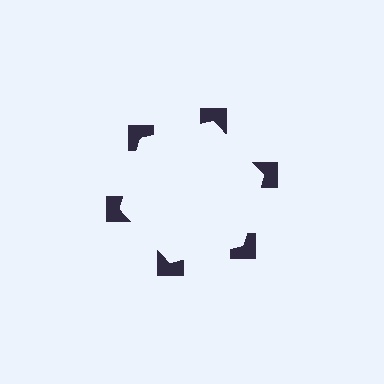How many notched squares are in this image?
There are 6 — one at each vertex of the illusory hexagon.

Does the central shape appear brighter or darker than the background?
It typically appears slightly brighter than the background, even though no actual brightness change is drawn.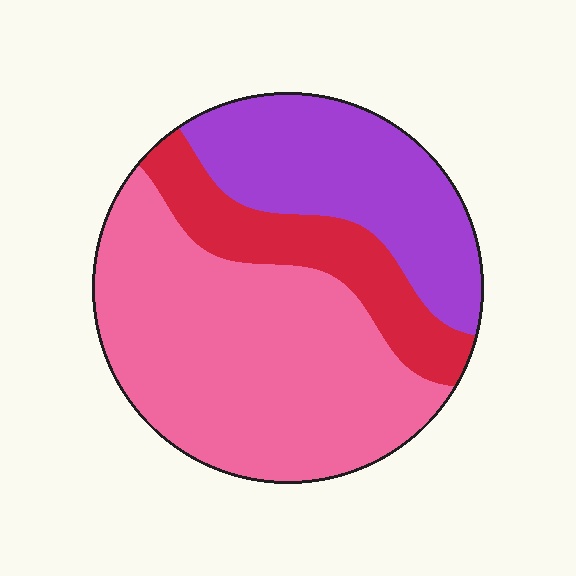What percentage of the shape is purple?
Purple covers about 30% of the shape.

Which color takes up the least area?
Red, at roughly 20%.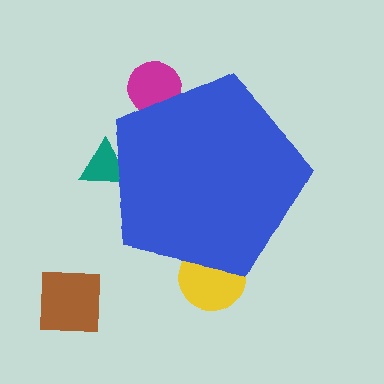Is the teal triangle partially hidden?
Yes, the teal triangle is partially hidden behind the blue pentagon.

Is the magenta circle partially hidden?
Yes, the magenta circle is partially hidden behind the blue pentagon.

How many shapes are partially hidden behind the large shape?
3 shapes are partially hidden.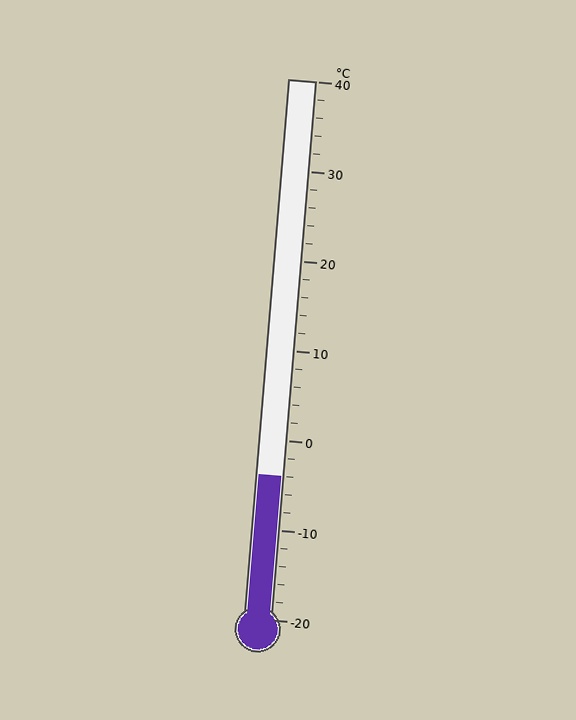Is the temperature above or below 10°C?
The temperature is below 10°C.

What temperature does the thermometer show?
The thermometer shows approximately -4°C.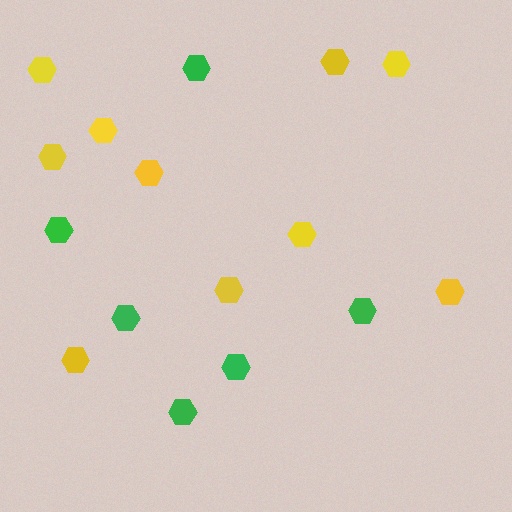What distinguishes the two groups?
There are 2 groups: one group of yellow hexagons (10) and one group of green hexagons (6).